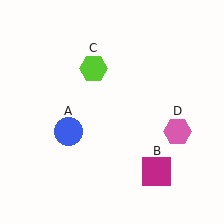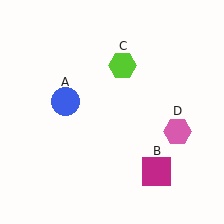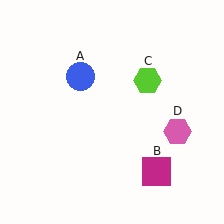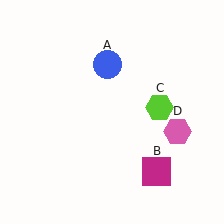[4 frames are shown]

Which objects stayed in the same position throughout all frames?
Magenta square (object B) and pink hexagon (object D) remained stationary.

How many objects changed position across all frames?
2 objects changed position: blue circle (object A), lime hexagon (object C).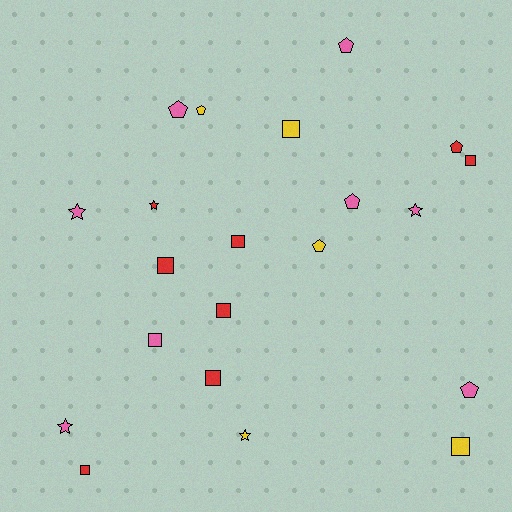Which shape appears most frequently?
Square, with 9 objects.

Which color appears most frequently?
Pink, with 8 objects.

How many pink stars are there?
There are 3 pink stars.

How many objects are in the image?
There are 21 objects.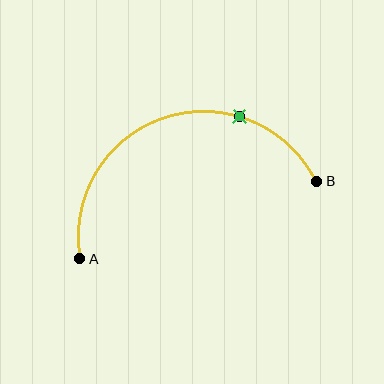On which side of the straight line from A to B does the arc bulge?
The arc bulges above the straight line connecting A and B.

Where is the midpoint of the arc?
The arc midpoint is the point on the curve farthest from the straight line joining A and B. It sits above that line.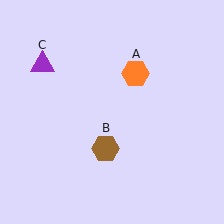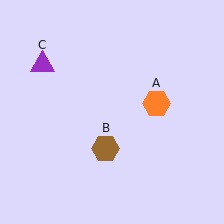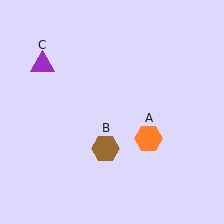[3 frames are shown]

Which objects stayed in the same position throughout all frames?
Brown hexagon (object B) and purple triangle (object C) remained stationary.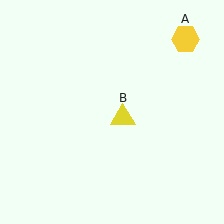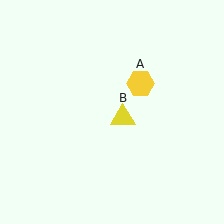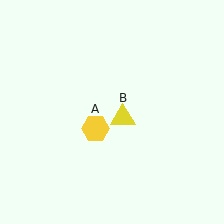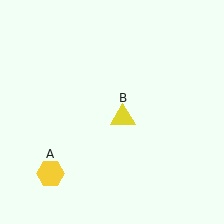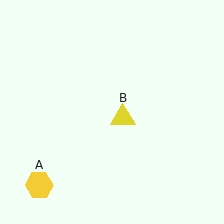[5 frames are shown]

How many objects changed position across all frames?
1 object changed position: yellow hexagon (object A).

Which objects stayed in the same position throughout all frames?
Yellow triangle (object B) remained stationary.